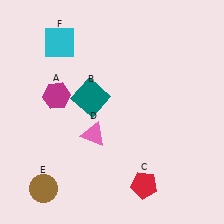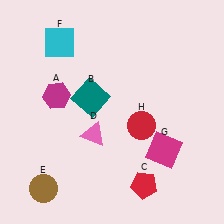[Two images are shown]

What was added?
A magenta square (G), a red circle (H) were added in Image 2.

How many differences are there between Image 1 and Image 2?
There are 2 differences between the two images.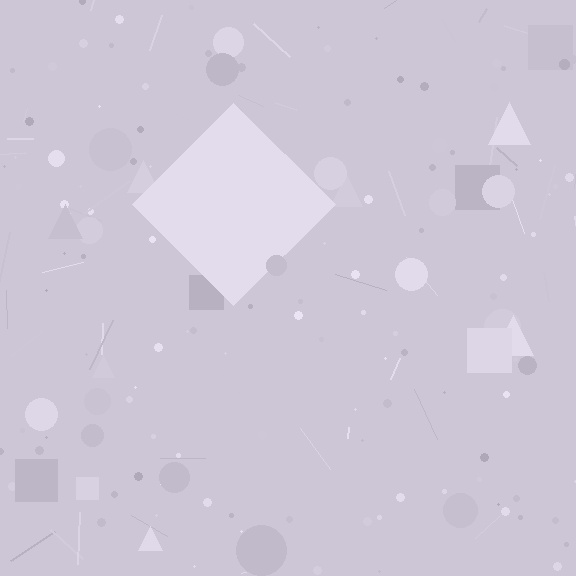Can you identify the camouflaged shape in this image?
The camouflaged shape is a diamond.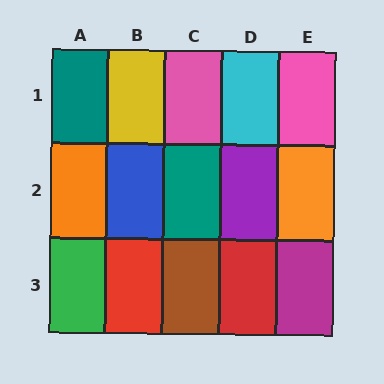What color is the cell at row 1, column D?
Cyan.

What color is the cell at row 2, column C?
Teal.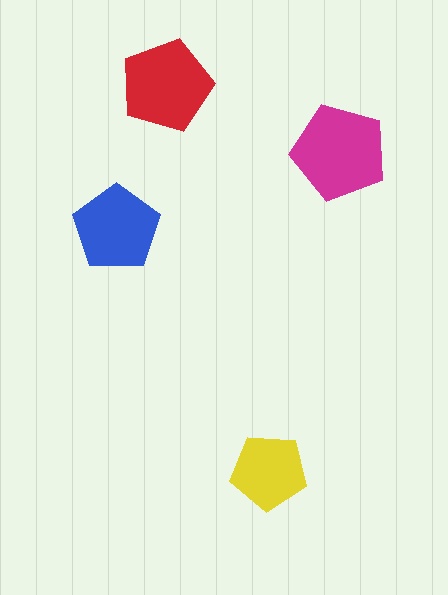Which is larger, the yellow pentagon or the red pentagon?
The red one.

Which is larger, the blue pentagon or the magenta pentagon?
The magenta one.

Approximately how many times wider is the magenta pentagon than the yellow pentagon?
About 1.5 times wider.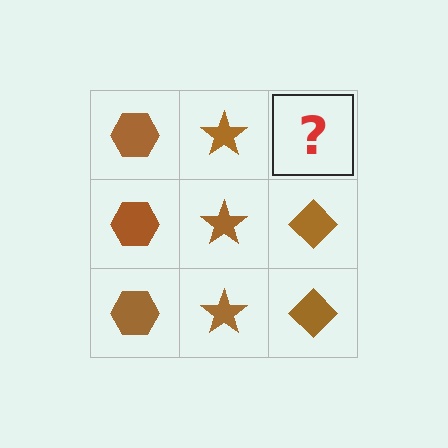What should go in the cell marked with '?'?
The missing cell should contain a brown diamond.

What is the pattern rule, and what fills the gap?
The rule is that each column has a consistent shape. The gap should be filled with a brown diamond.